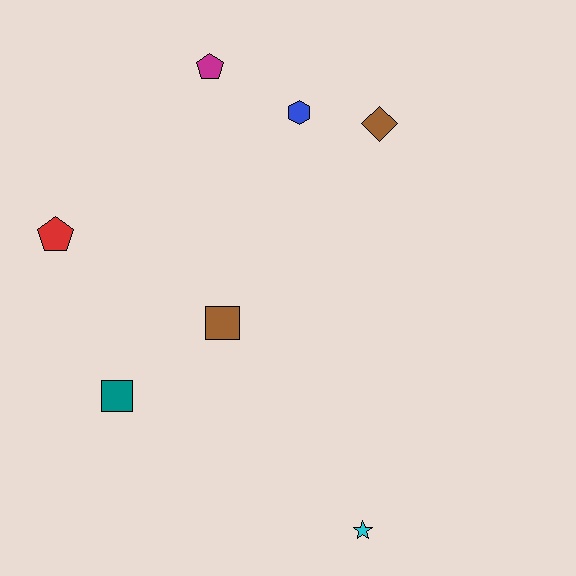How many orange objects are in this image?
There are no orange objects.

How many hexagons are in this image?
There is 1 hexagon.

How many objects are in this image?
There are 7 objects.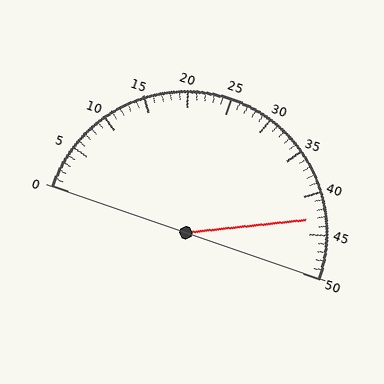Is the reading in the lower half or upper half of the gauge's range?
The reading is in the upper half of the range (0 to 50).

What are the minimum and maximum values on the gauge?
The gauge ranges from 0 to 50.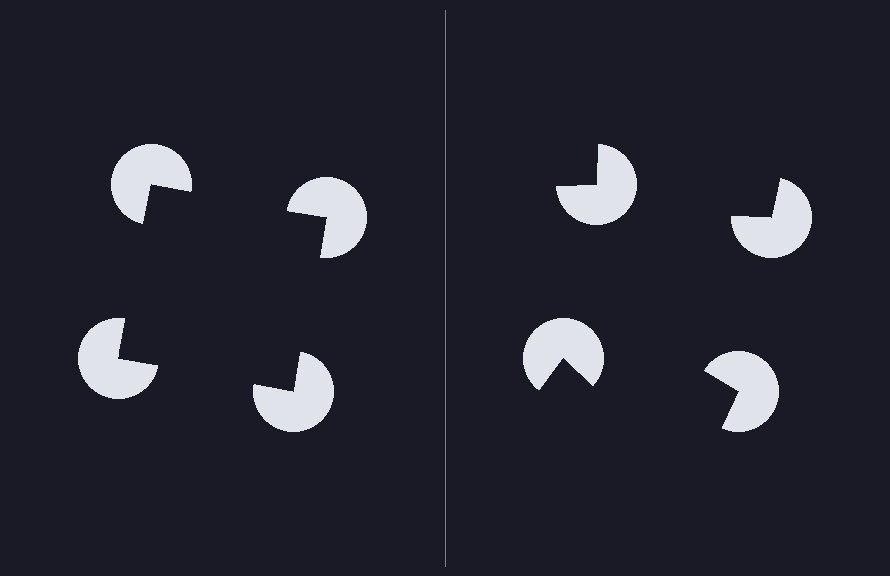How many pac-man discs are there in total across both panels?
8 — 4 on each side.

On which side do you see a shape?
An illusory square appears on the left side. On the right side the wedge cuts are rotated, so no coherent shape forms.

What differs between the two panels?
The pac-man discs are positioned identically on both sides; only the wedge orientations differ. On the left they align to a square; on the right they are misaligned.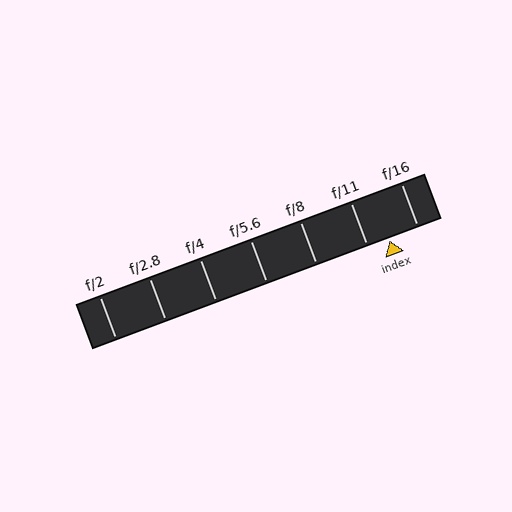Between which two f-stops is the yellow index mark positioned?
The index mark is between f/11 and f/16.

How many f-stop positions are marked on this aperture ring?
There are 7 f-stop positions marked.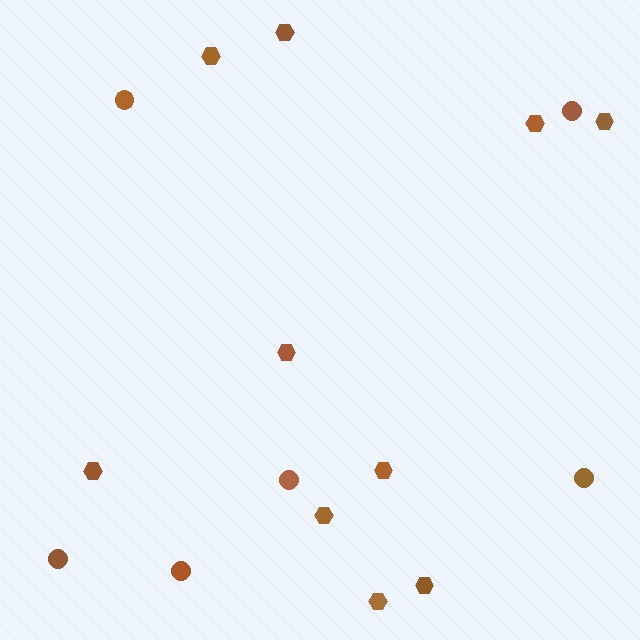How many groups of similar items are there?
There are 2 groups: one group of hexagons (10) and one group of circles (6).